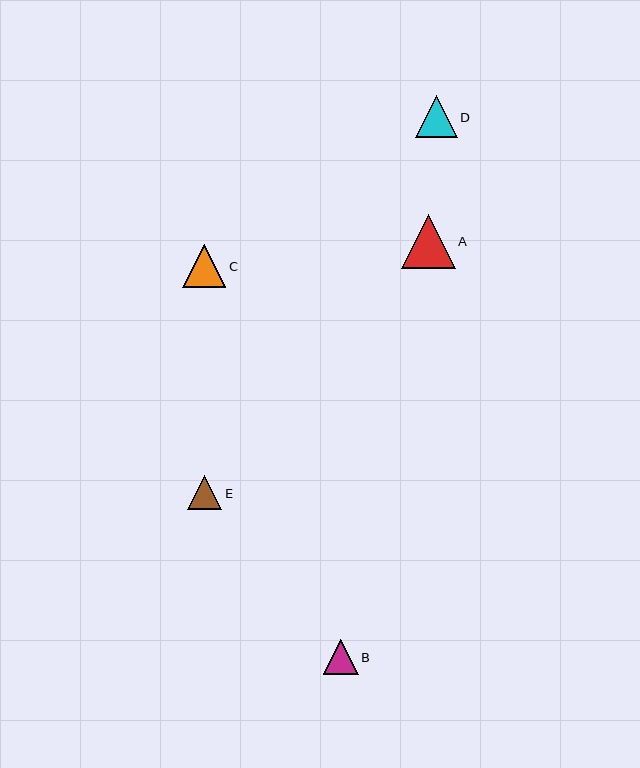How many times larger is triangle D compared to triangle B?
Triangle D is approximately 1.2 times the size of triangle B.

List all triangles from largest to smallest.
From largest to smallest: A, C, D, B, E.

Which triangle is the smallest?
Triangle E is the smallest with a size of approximately 34 pixels.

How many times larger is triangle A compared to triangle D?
Triangle A is approximately 1.3 times the size of triangle D.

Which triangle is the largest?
Triangle A is the largest with a size of approximately 54 pixels.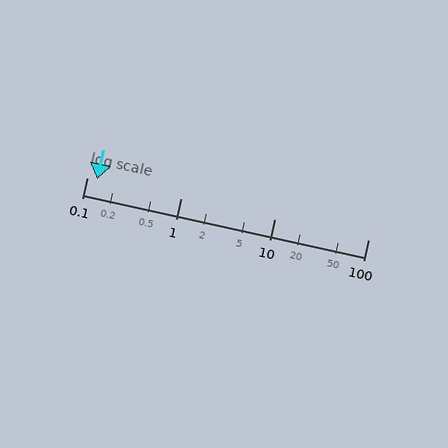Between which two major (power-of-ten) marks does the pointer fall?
The pointer is between 0.1 and 1.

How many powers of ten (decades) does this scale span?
The scale spans 3 decades, from 0.1 to 100.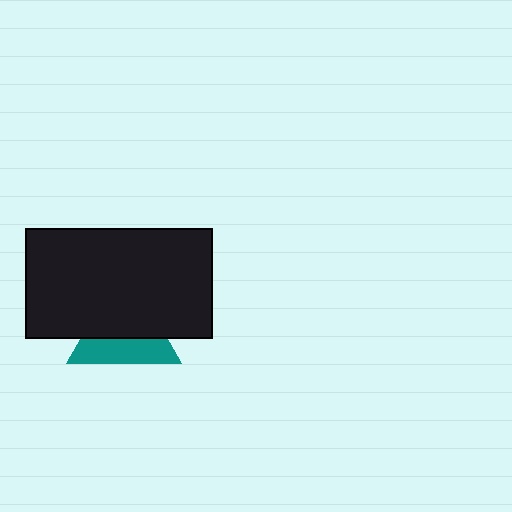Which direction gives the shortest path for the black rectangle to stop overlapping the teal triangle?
Moving up gives the shortest separation.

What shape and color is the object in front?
The object in front is a black rectangle.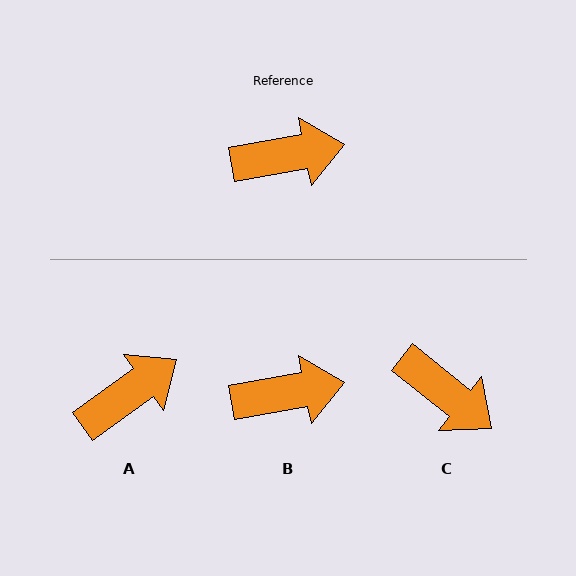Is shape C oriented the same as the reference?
No, it is off by about 49 degrees.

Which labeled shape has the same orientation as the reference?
B.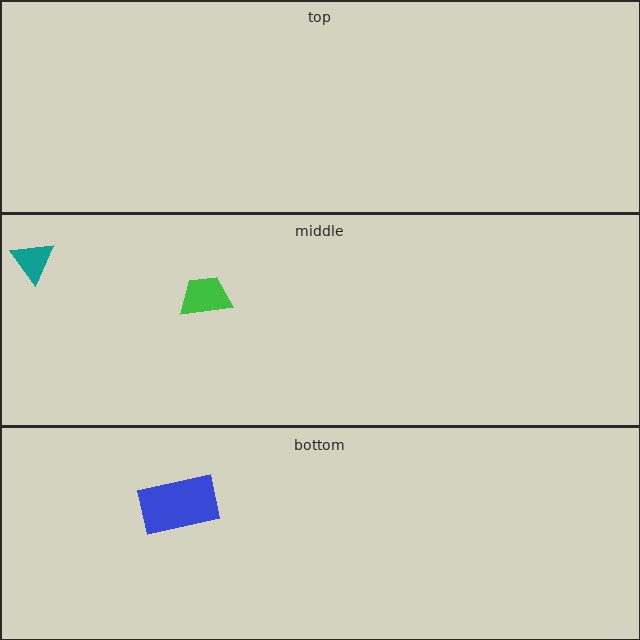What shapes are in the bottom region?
The blue rectangle.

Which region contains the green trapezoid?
The middle region.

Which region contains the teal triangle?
The middle region.